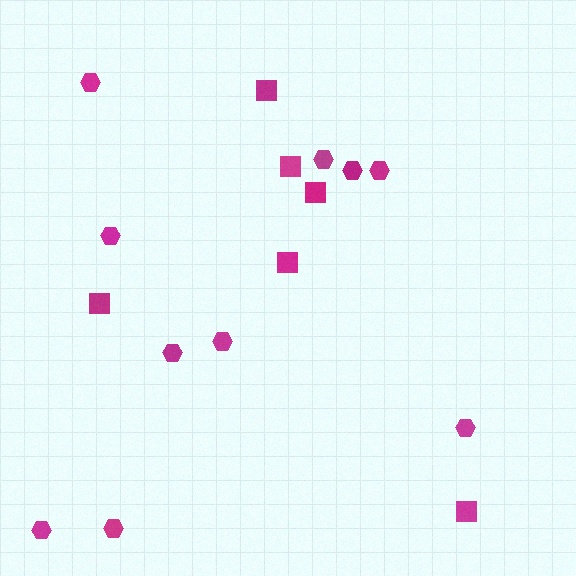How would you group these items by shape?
There are 2 groups: one group of hexagons (10) and one group of squares (6).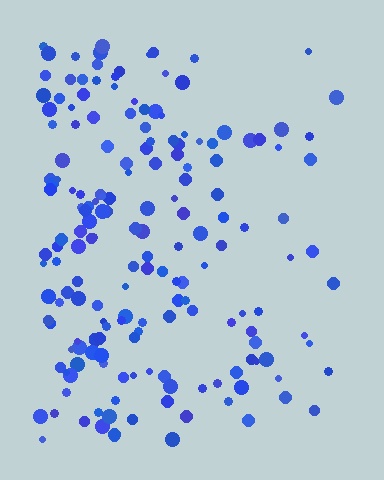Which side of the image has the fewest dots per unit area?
The right.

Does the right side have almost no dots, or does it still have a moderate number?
Still a moderate number, just noticeably fewer than the left.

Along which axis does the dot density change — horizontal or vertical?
Horizontal.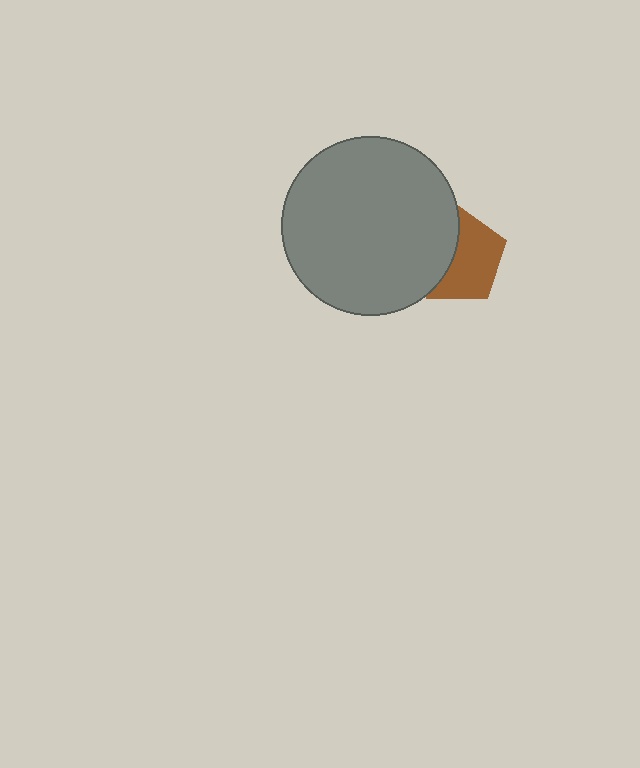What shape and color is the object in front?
The object in front is a gray circle.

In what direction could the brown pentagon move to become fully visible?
The brown pentagon could move right. That would shift it out from behind the gray circle entirely.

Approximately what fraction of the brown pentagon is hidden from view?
Roughly 41% of the brown pentagon is hidden behind the gray circle.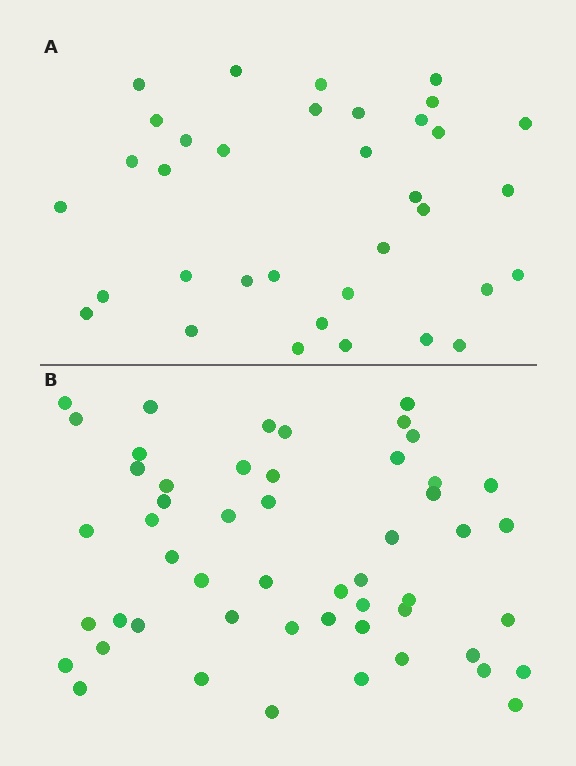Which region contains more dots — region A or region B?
Region B (the bottom region) has more dots.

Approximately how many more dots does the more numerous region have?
Region B has approximately 15 more dots than region A.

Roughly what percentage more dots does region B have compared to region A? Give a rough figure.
About 50% more.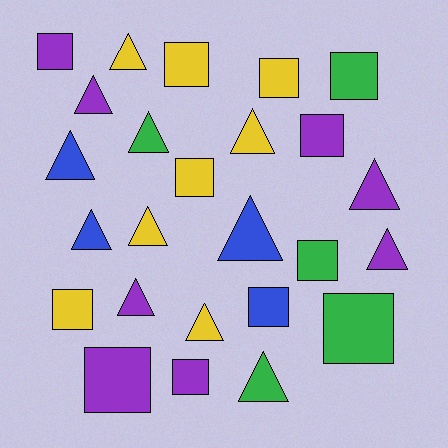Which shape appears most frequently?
Triangle, with 13 objects.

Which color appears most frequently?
Purple, with 8 objects.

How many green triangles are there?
There are 2 green triangles.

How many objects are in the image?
There are 25 objects.